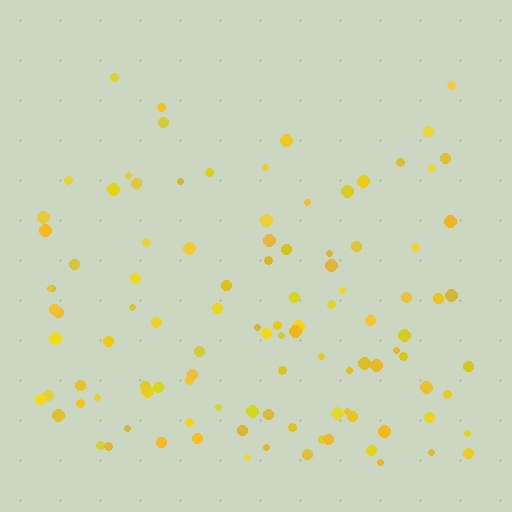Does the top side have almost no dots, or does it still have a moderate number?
Still a moderate number, just noticeably fewer than the bottom.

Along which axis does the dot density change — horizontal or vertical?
Vertical.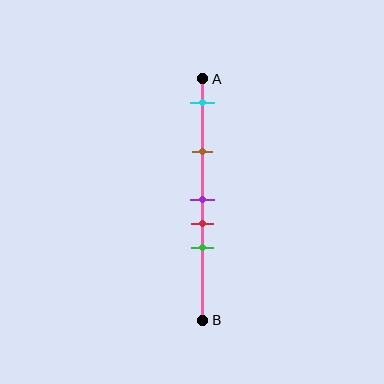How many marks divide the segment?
There are 5 marks dividing the segment.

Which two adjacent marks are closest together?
The purple and red marks are the closest adjacent pair.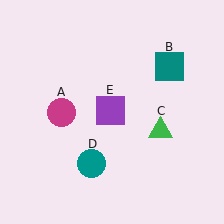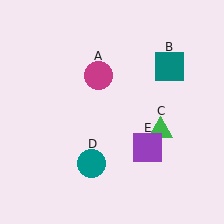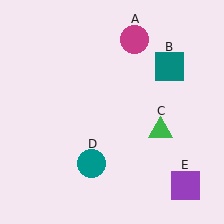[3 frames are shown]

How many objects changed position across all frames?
2 objects changed position: magenta circle (object A), purple square (object E).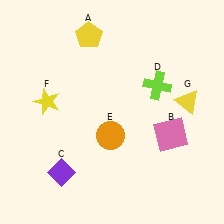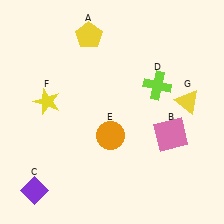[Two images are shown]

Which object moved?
The purple diamond (C) moved left.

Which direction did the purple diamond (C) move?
The purple diamond (C) moved left.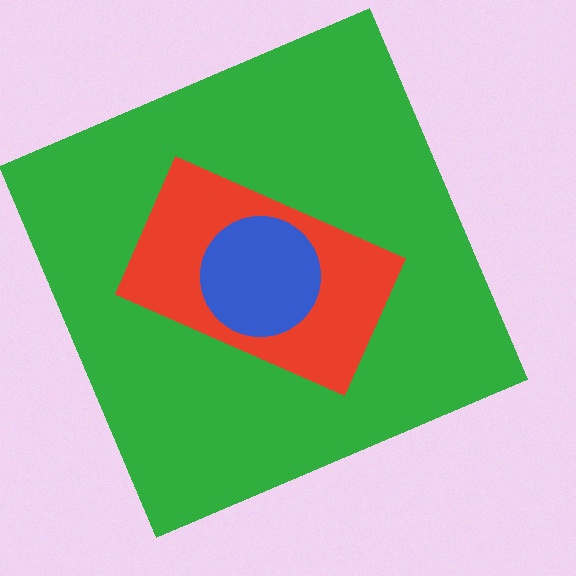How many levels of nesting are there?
3.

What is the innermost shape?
The blue circle.